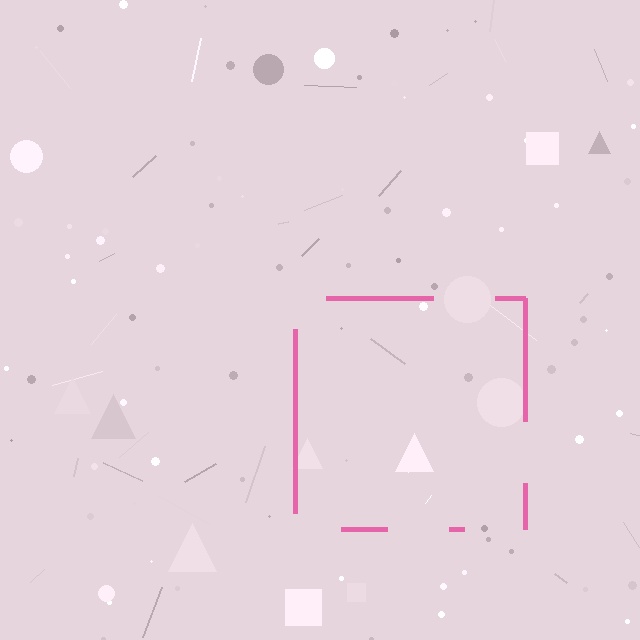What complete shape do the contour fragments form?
The contour fragments form a square.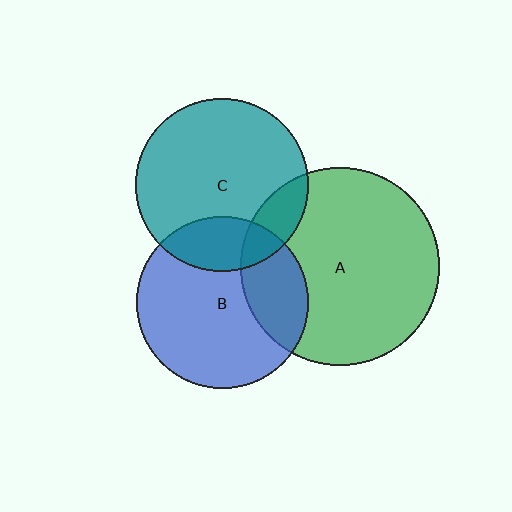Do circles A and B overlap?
Yes.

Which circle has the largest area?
Circle A (green).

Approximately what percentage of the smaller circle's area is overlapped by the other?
Approximately 25%.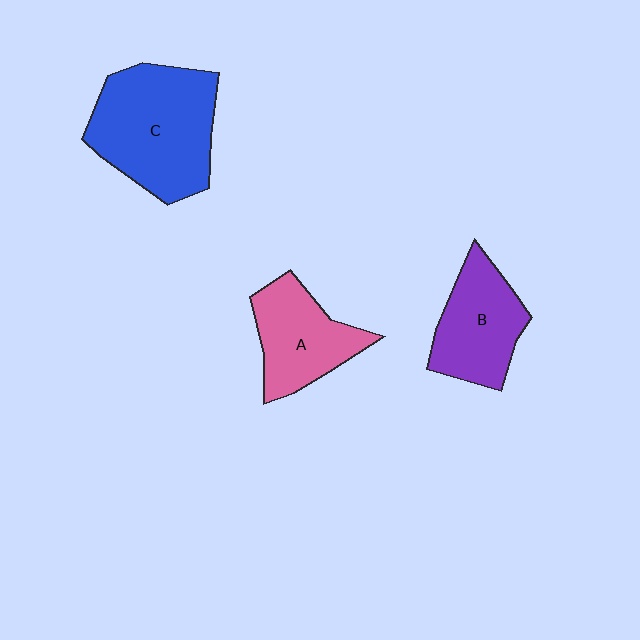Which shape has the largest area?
Shape C (blue).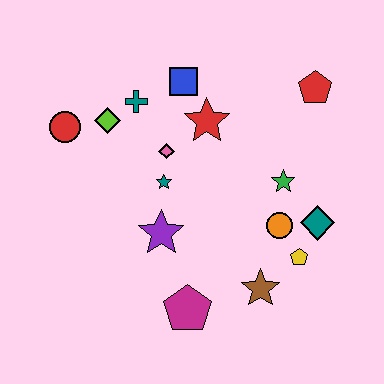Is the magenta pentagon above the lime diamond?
No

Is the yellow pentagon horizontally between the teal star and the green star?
No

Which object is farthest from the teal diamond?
The red circle is farthest from the teal diamond.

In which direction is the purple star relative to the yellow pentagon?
The purple star is to the left of the yellow pentagon.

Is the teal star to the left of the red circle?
No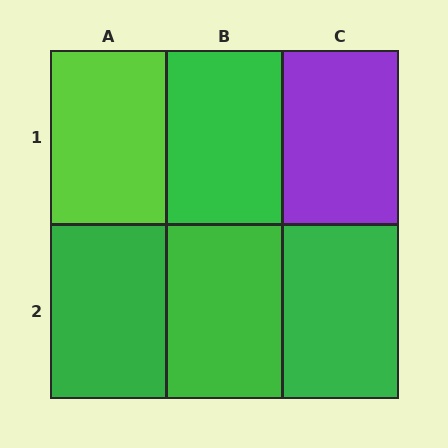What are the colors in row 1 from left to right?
Lime, green, purple.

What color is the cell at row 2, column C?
Green.